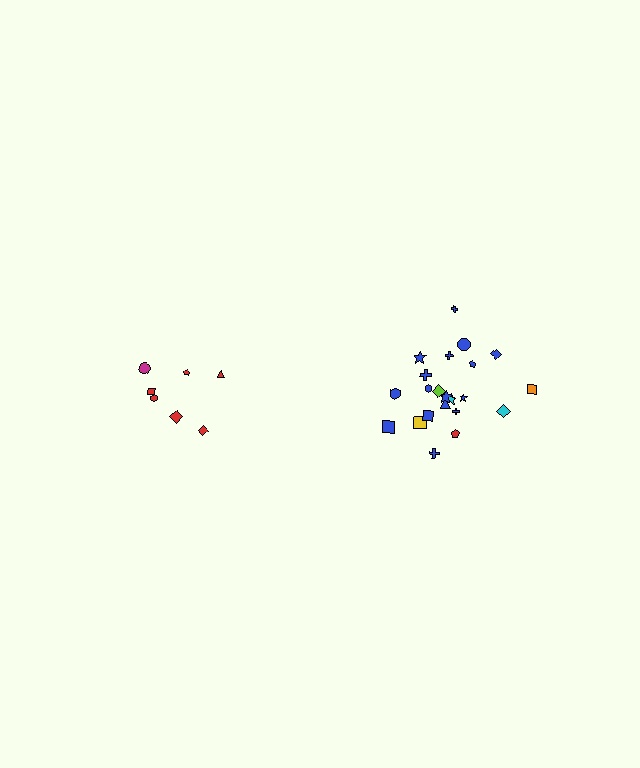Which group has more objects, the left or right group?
The right group.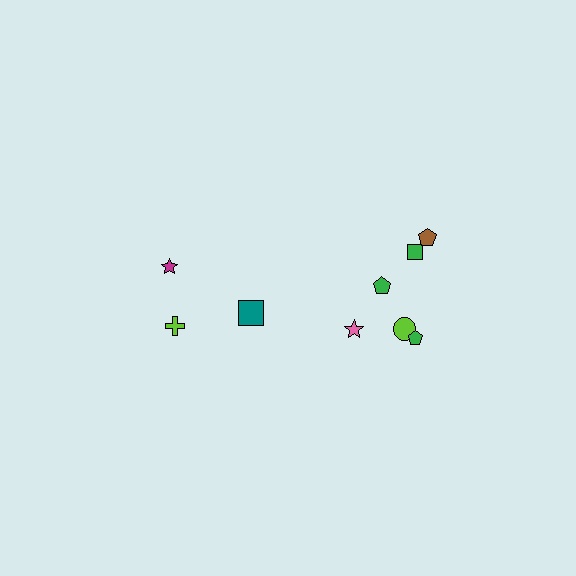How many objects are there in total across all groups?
There are 9 objects.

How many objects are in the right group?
There are 6 objects.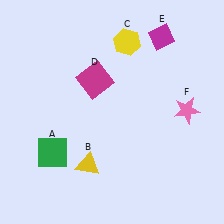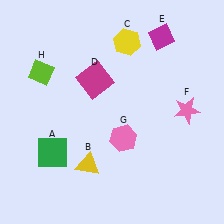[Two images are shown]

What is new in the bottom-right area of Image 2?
A pink hexagon (G) was added in the bottom-right area of Image 2.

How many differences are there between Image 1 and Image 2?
There are 2 differences between the two images.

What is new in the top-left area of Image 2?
A lime diamond (H) was added in the top-left area of Image 2.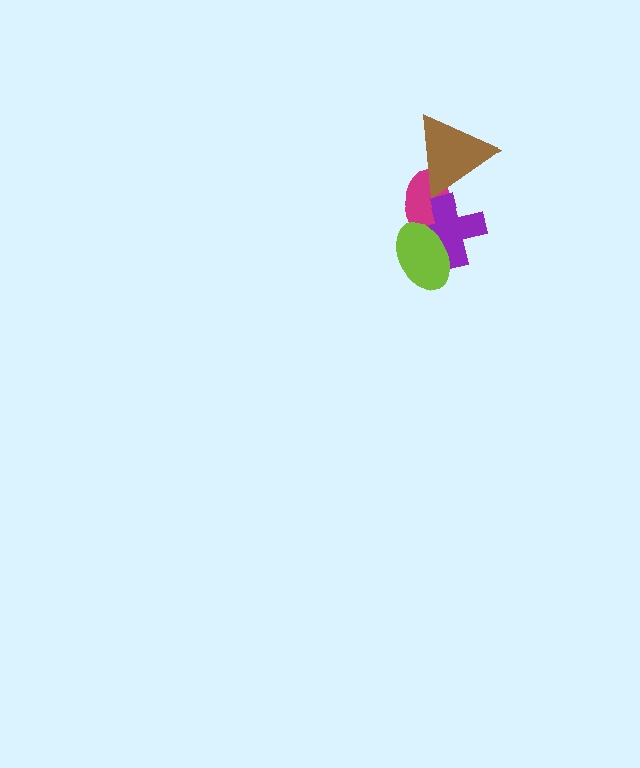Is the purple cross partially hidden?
Yes, it is partially covered by another shape.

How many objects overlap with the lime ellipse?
2 objects overlap with the lime ellipse.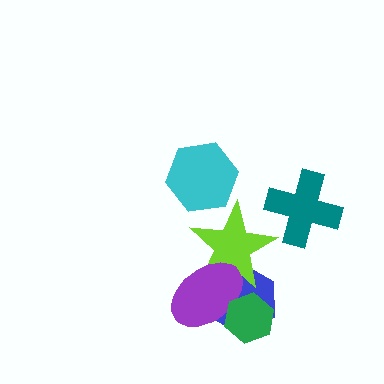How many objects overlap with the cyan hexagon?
1 object overlaps with the cyan hexagon.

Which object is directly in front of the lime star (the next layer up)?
The purple ellipse is directly in front of the lime star.